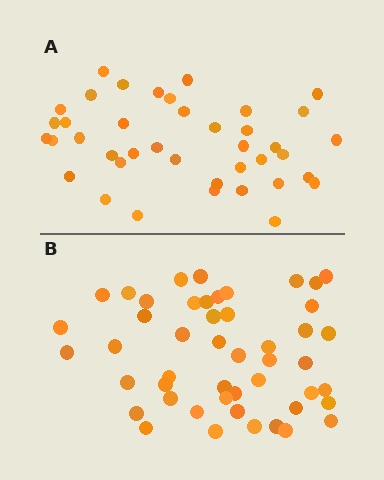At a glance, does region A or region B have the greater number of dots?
Region B (the bottom region) has more dots.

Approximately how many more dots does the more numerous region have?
Region B has roughly 8 or so more dots than region A.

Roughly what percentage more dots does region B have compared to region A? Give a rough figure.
About 20% more.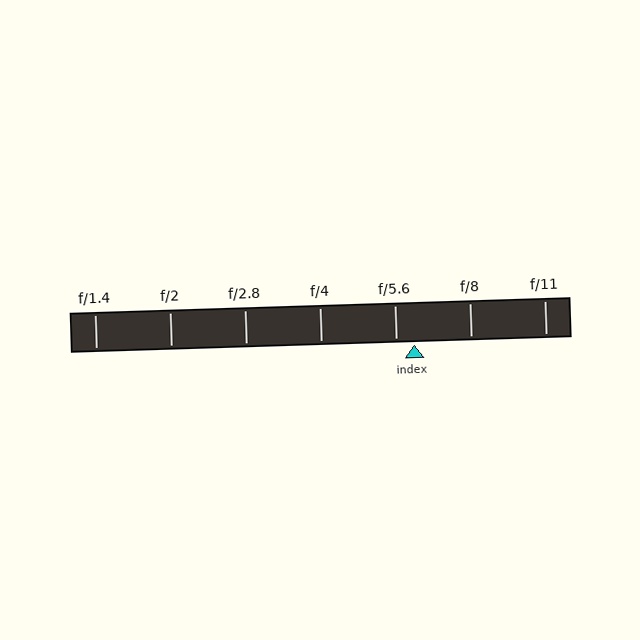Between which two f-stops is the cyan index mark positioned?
The index mark is between f/5.6 and f/8.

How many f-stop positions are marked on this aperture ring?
There are 7 f-stop positions marked.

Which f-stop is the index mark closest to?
The index mark is closest to f/5.6.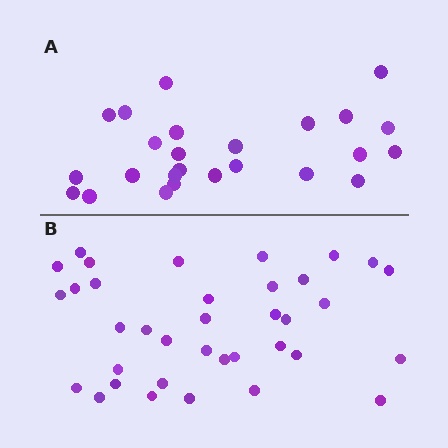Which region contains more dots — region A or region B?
Region B (the bottom region) has more dots.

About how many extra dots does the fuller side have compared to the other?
Region B has roughly 12 or so more dots than region A.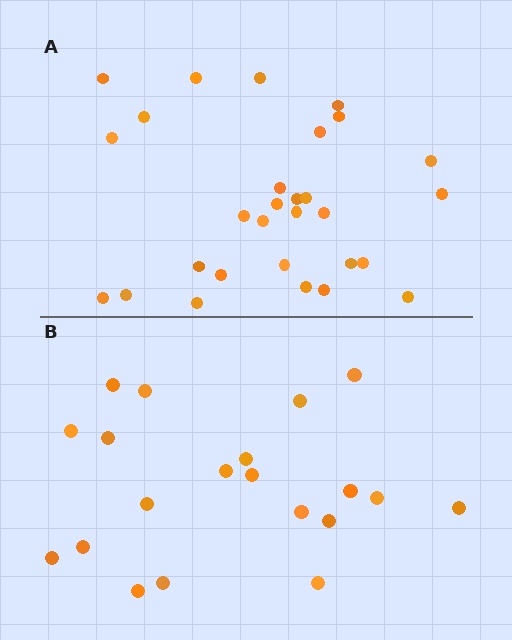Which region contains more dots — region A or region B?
Region A (the top region) has more dots.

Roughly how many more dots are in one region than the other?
Region A has roughly 8 or so more dots than region B.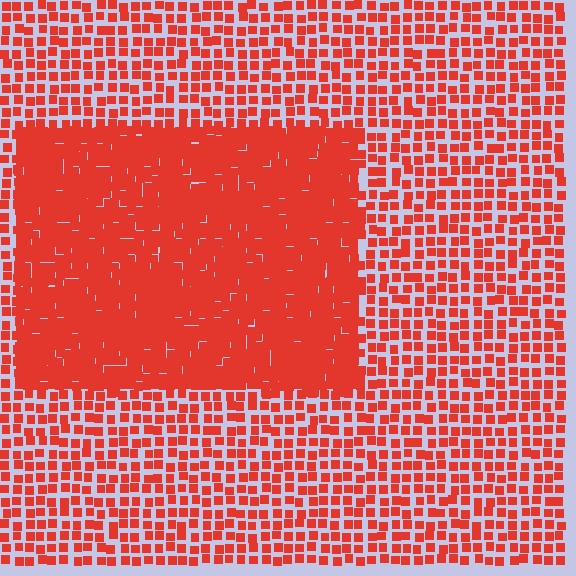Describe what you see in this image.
The image contains small red elements arranged at two different densities. A rectangle-shaped region is visible where the elements are more densely packed than the surrounding area.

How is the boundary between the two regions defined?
The boundary is defined by a change in element density (approximately 2.2x ratio). All elements are the same color, size, and shape.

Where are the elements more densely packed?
The elements are more densely packed inside the rectangle boundary.